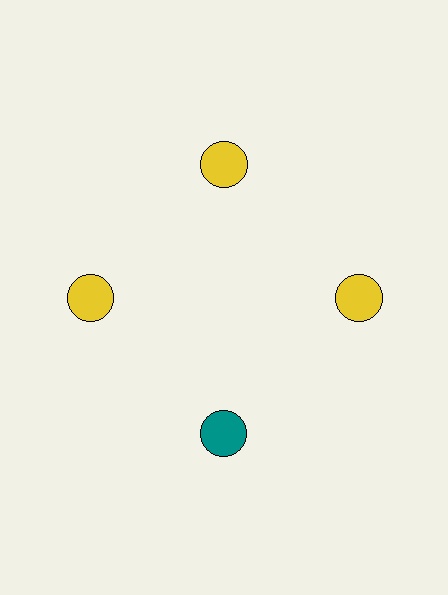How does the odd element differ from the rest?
It has a different color: teal instead of yellow.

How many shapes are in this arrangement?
There are 4 shapes arranged in a ring pattern.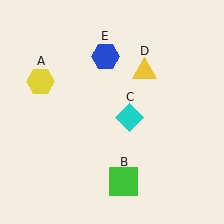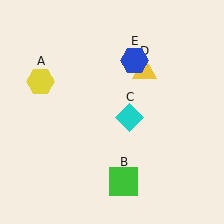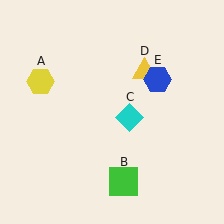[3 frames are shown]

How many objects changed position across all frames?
1 object changed position: blue hexagon (object E).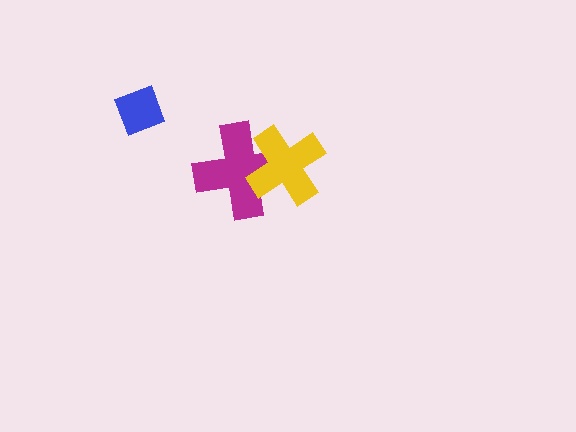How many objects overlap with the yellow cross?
1 object overlaps with the yellow cross.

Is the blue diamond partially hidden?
No, no other shape covers it.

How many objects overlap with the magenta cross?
1 object overlaps with the magenta cross.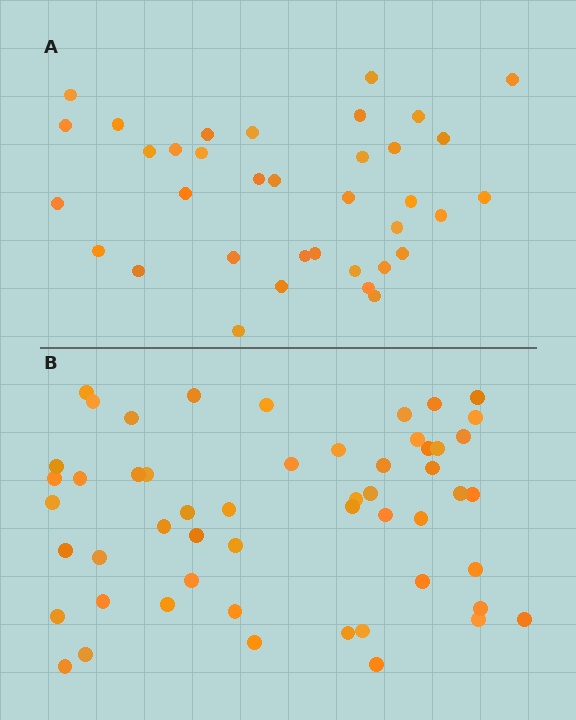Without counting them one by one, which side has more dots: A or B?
Region B (the bottom region) has more dots.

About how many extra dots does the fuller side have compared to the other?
Region B has approximately 15 more dots than region A.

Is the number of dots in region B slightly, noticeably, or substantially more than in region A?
Region B has substantially more. The ratio is roughly 1.5 to 1.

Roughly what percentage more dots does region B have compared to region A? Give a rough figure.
About 45% more.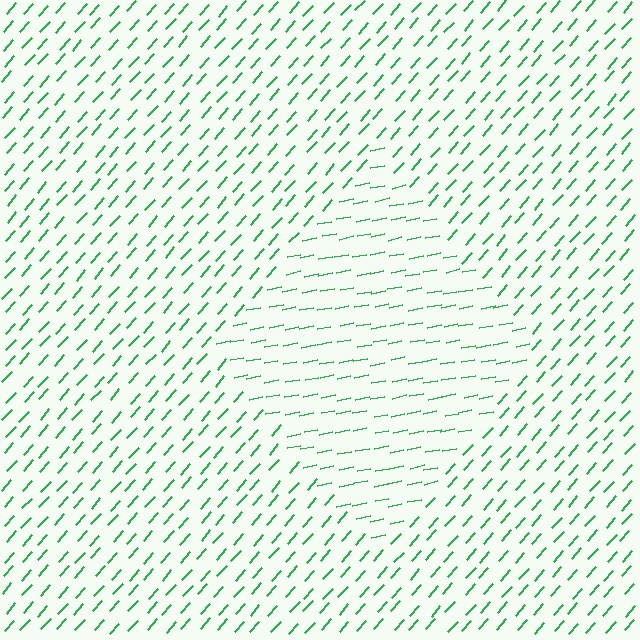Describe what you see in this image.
The image is filled with small green line segments. A diamond region in the image has lines oriented differently from the surrounding lines, creating a visible texture boundary.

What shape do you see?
I see a diamond.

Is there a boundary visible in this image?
Yes, there is a texture boundary formed by a change in line orientation.